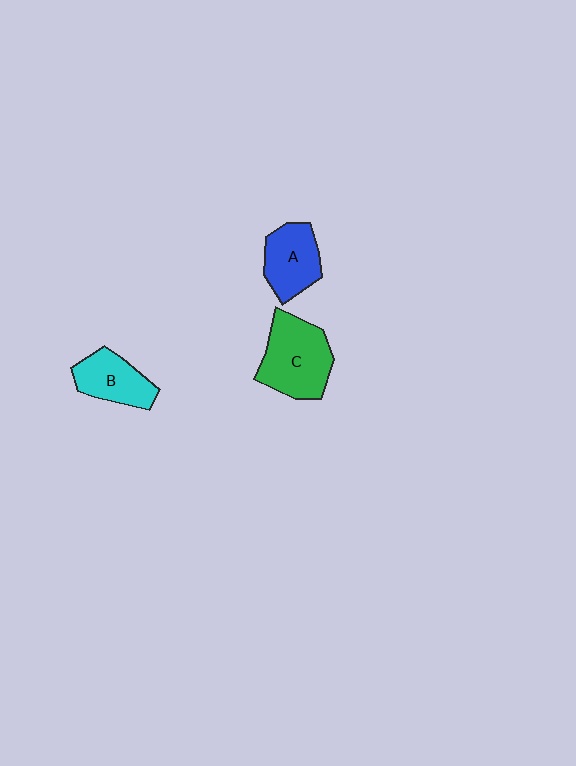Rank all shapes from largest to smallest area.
From largest to smallest: C (green), A (blue), B (cyan).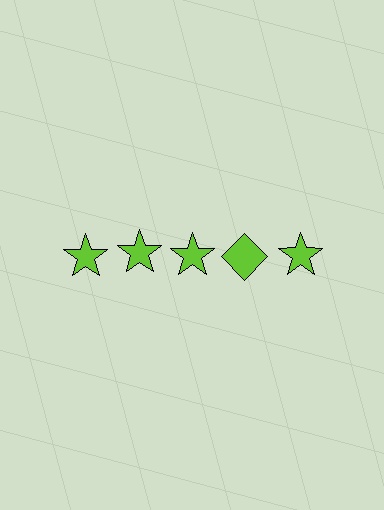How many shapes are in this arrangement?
There are 5 shapes arranged in a grid pattern.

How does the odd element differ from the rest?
It has a different shape: diamond instead of star.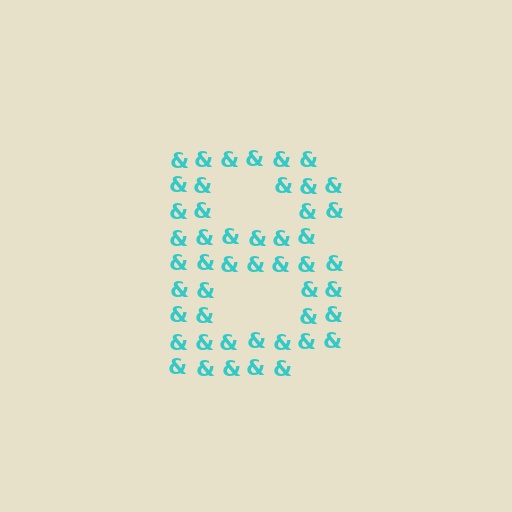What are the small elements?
The small elements are ampersands.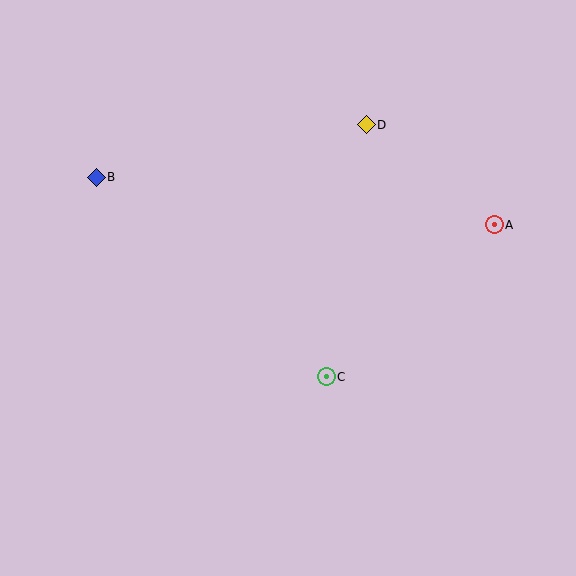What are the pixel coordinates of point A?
Point A is at (494, 225).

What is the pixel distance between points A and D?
The distance between A and D is 162 pixels.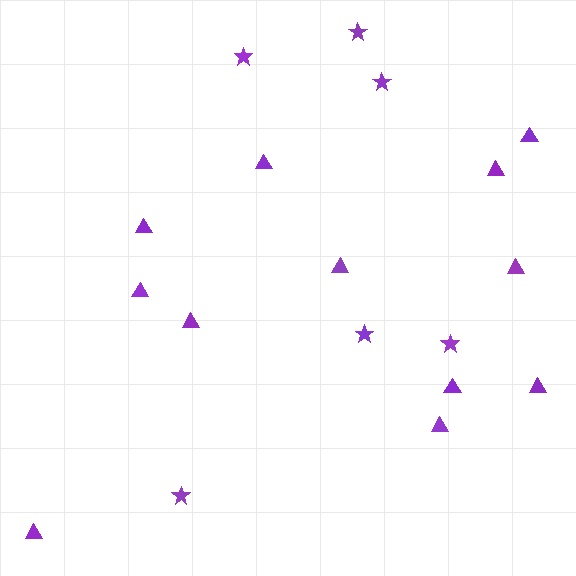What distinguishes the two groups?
There are 2 groups: one group of stars (6) and one group of triangles (12).